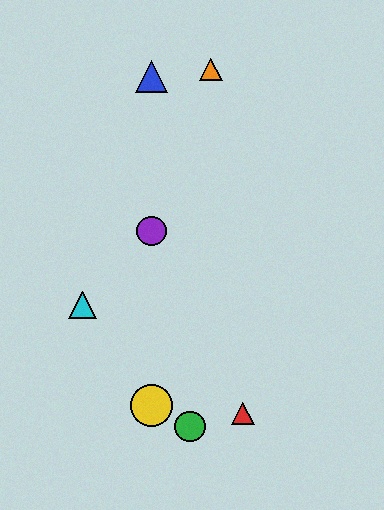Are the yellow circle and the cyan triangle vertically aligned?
No, the yellow circle is at x≈152 and the cyan triangle is at x≈83.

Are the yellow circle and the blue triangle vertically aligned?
Yes, both are at x≈152.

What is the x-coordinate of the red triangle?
The red triangle is at x≈243.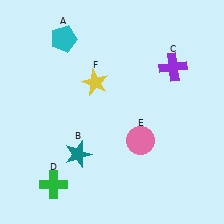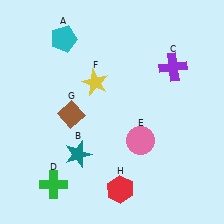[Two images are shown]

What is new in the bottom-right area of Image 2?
A red hexagon (H) was added in the bottom-right area of Image 2.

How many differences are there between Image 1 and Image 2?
There are 2 differences between the two images.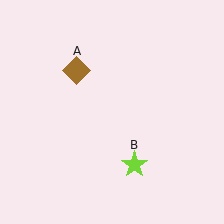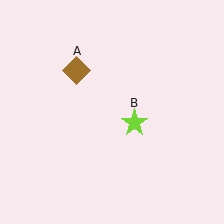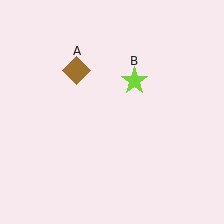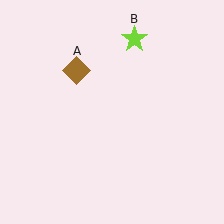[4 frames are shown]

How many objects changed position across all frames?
1 object changed position: lime star (object B).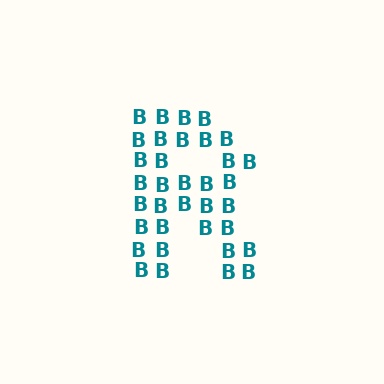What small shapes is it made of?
It is made of small letter B's.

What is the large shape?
The large shape is the letter R.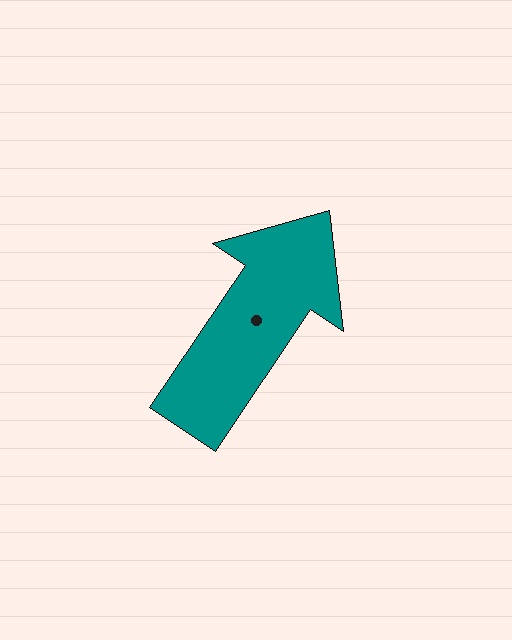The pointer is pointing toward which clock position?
Roughly 1 o'clock.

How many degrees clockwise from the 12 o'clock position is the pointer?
Approximately 34 degrees.